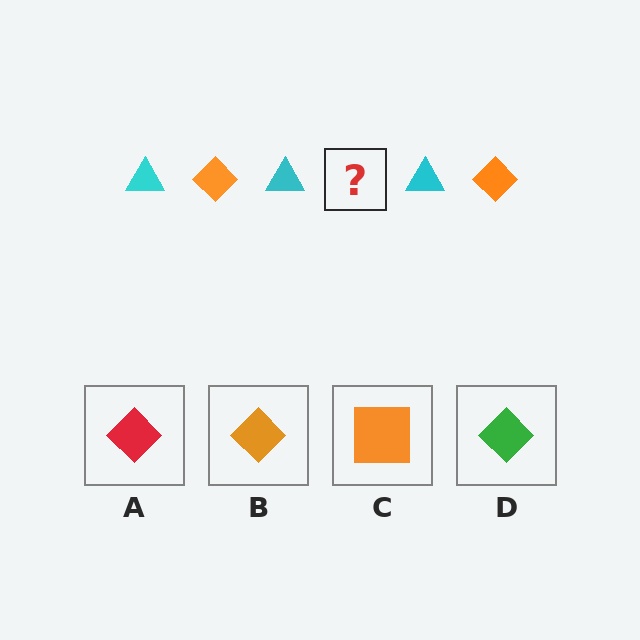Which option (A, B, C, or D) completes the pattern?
B.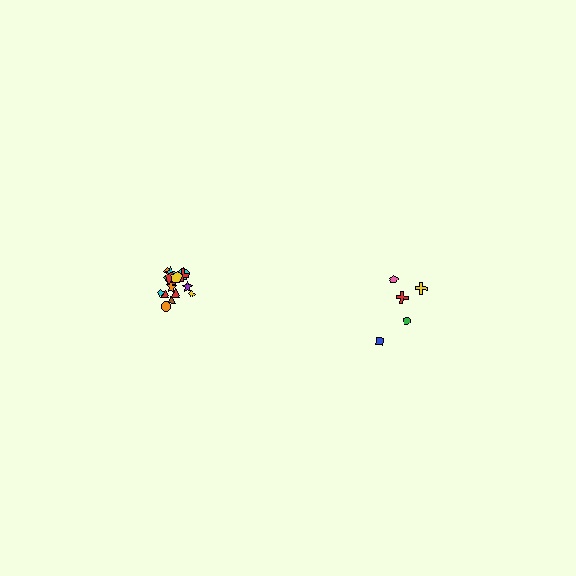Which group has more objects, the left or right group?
The left group.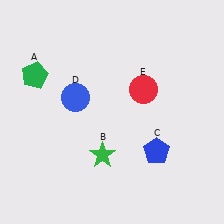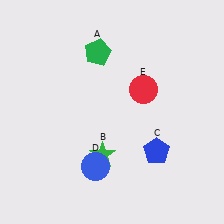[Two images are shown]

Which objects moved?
The objects that moved are: the green pentagon (A), the blue circle (D).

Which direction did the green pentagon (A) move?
The green pentagon (A) moved right.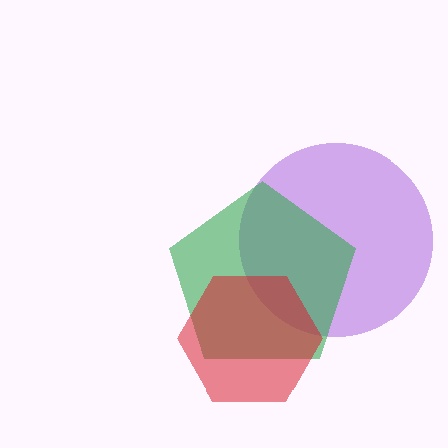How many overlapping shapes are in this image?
There are 3 overlapping shapes in the image.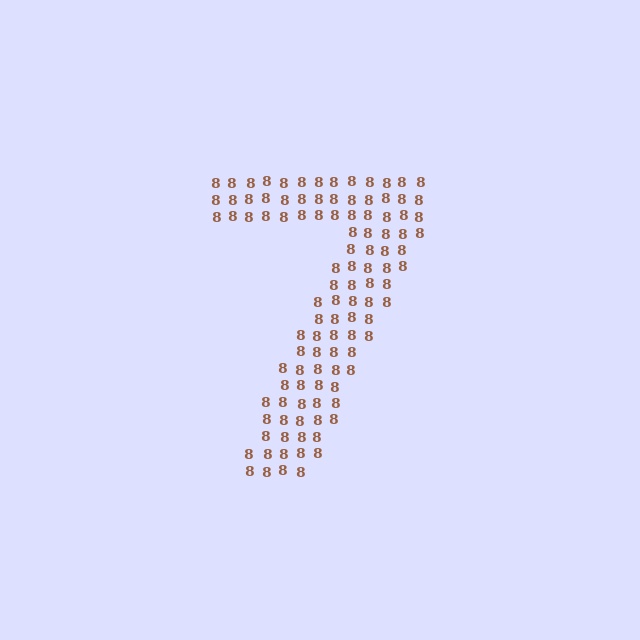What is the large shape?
The large shape is the digit 7.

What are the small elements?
The small elements are digit 8's.